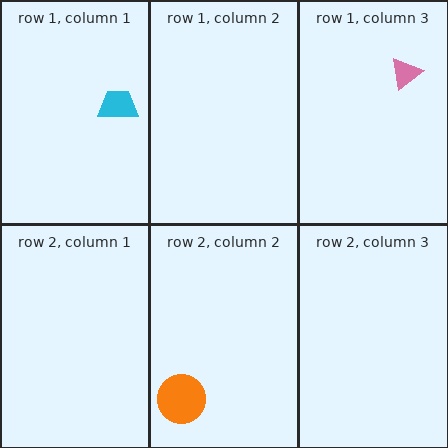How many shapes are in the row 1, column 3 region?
1.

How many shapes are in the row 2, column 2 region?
1.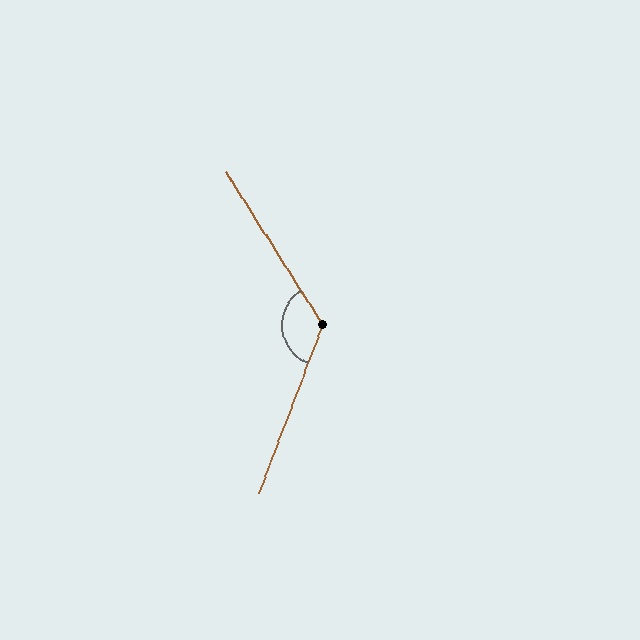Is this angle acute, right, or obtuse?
It is obtuse.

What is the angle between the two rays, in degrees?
Approximately 127 degrees.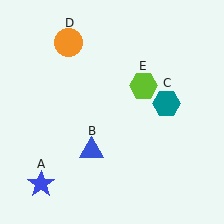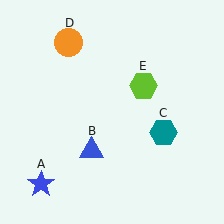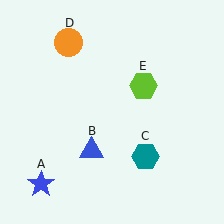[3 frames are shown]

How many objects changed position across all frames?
1 object changed position: teal hexagon (object C).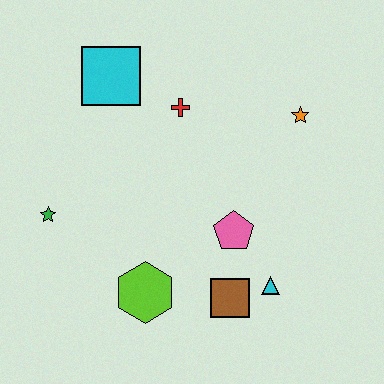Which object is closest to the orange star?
The red cross is closest to the orange star.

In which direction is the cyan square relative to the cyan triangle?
The cyan square is above the cyan triangle.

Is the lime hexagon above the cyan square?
No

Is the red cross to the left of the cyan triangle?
Yes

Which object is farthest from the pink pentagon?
The cyan square is farthest from the pink pentagon.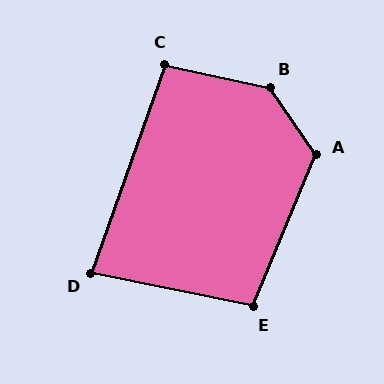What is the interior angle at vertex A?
Approximately 123 degrees (obtuse).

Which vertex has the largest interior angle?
B, at approximately 137 degrees.